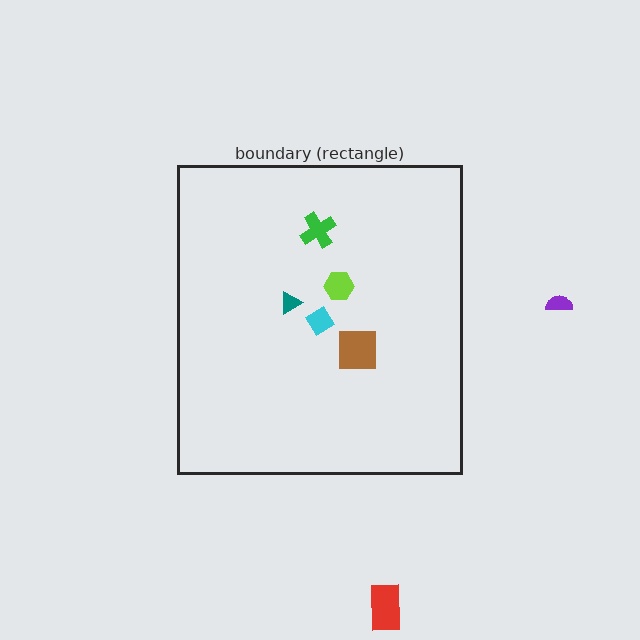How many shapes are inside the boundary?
5 inside, 2 outside.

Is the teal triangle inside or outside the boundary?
Inside.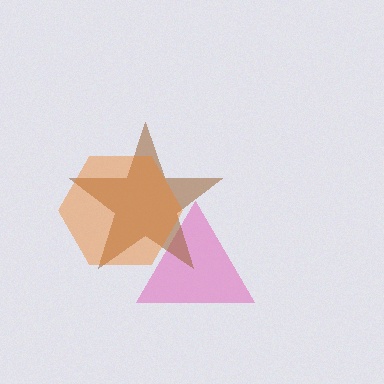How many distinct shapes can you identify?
There are 3 distinct shapes: a pink triangle, a brown star, an orange hexagon.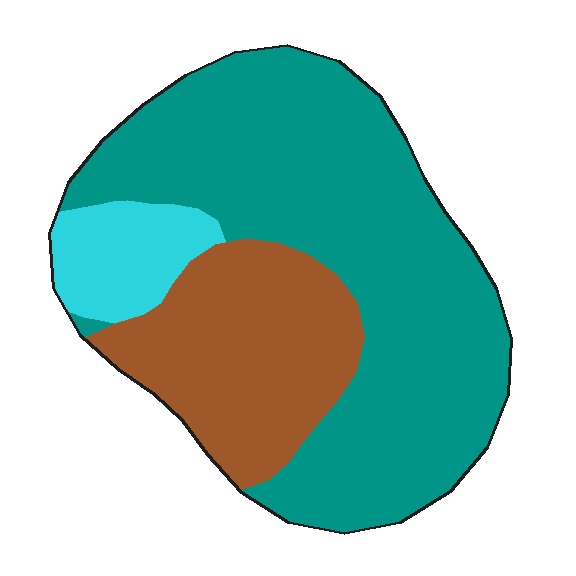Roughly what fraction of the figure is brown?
Brown covers about 25% of the figure.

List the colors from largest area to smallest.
From largest to smallest: teal, brown, cyan.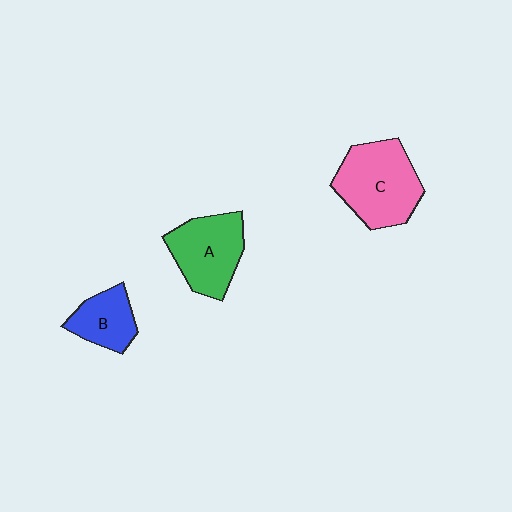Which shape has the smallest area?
Shape B (blue).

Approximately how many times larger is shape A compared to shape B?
Approximately 1.5 times.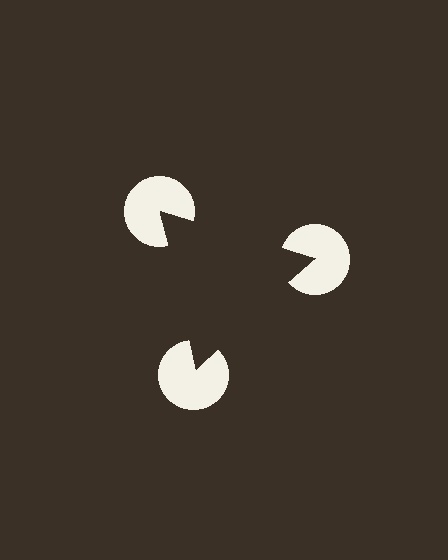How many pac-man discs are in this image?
There are 3 — one at each vertex of the illusory triangle.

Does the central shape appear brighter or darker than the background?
It typically appears slightly darker than the background, even though no actual brightness change is drawn.